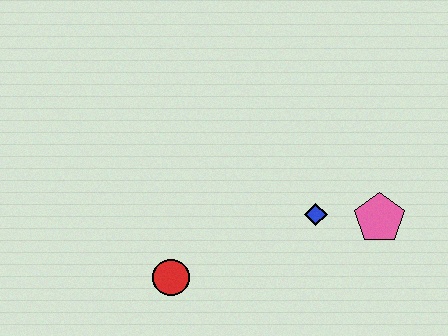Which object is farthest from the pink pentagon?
The red circle is farthest from the pink pentagon.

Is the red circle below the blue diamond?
Yes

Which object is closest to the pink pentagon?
The blue diamond is closest to the pink pentagon.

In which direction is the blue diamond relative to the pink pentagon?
The blue diamond is to the left of the pink pentagon.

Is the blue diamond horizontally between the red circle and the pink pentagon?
Yes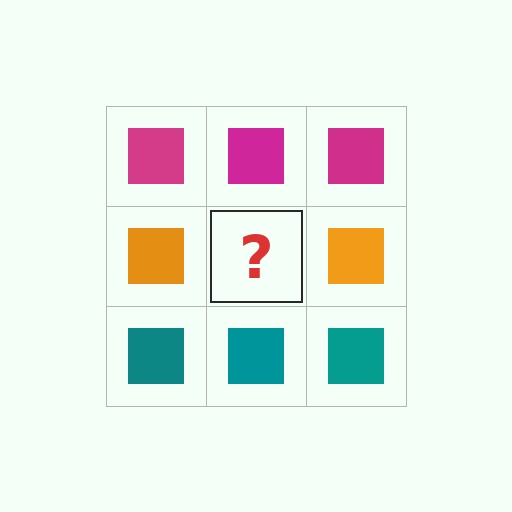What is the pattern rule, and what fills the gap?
The rule is that each row has a consistent color. The gap should be filled with an orange square.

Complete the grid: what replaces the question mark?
The question mark should be replaced with an orange square.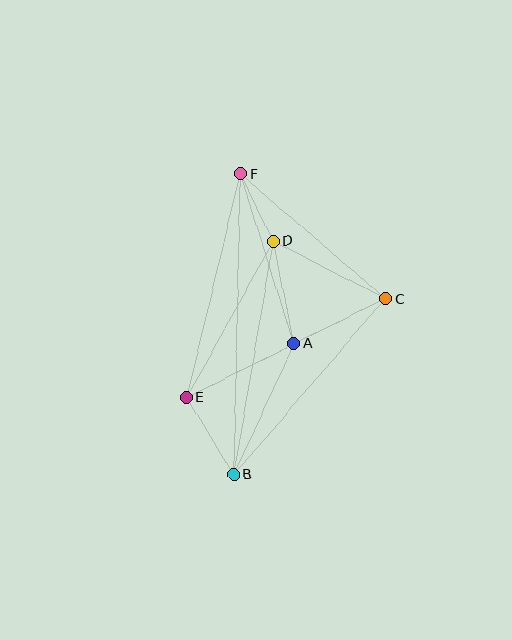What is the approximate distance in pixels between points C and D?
The distance between C and D is approximately 127 pixels.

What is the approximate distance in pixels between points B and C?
The distance between B and C is approximately 232 pixels.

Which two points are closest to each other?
Points D and F are closest to each other.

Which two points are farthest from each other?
Points B and F are farthest from each other.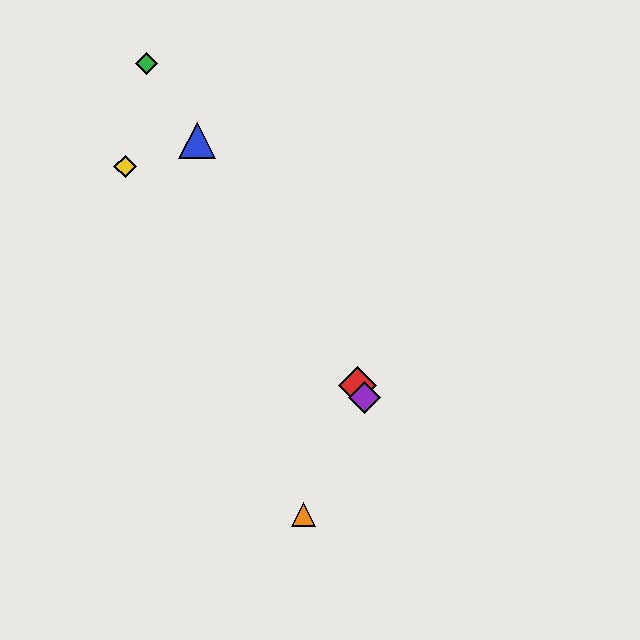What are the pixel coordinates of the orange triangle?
The orange triangle is at (303, 515).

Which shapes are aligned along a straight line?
The red diamond, the blue triangle, the green diamond, the purple diamond are aligned along a straight line.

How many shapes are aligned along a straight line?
4 shapes (the red diamond, the blue triangle, the green diamond, the purple diamond) are aligned along a straight line.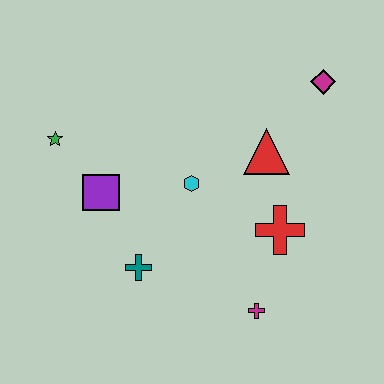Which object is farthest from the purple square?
The magenta diamond is farthest from the purple square.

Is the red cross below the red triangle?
Yes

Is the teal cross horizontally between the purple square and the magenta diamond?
Yes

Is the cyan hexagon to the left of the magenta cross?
Yes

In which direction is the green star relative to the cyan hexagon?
The green star is to the left of the cyan hexagon.